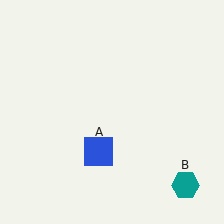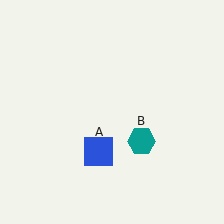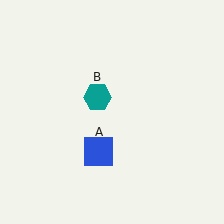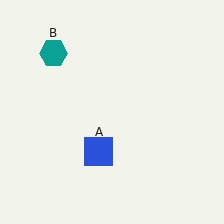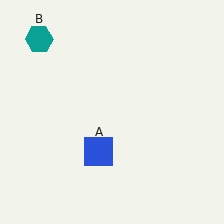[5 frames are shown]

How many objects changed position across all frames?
1 object changed position: teal hexagon (object B).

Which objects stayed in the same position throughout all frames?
Blue square (object A) remained stationary.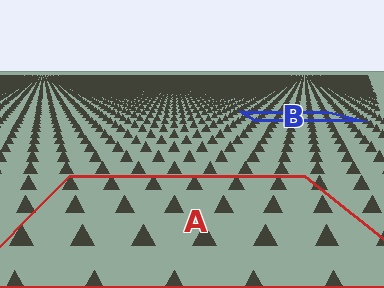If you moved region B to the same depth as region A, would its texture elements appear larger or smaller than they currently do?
They would appear larger. At a closer depth, the same texture elements are projected at a bigger on-screen size.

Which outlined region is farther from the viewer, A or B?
Region B is farther from the viewer — the texture elements inside it appear smaller and more densely packed.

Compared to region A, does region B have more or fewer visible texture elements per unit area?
Region B has more texture elements per unit area — they are packed more densely because it is farther away.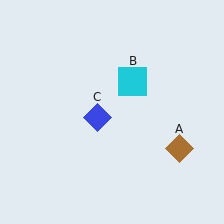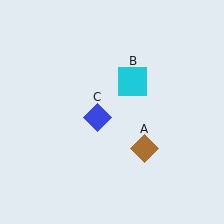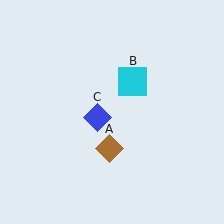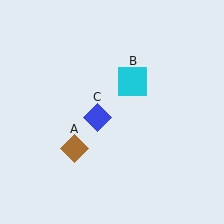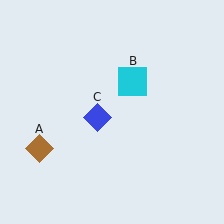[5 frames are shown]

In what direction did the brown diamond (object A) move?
The brown diamond (object A) moved left.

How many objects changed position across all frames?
1 object changed position: brown diamond (object A).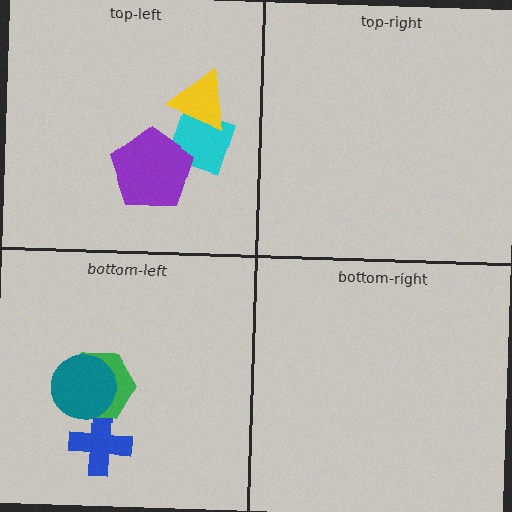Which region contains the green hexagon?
The bottom-left region.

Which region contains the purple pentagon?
The top-left region.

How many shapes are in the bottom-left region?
3.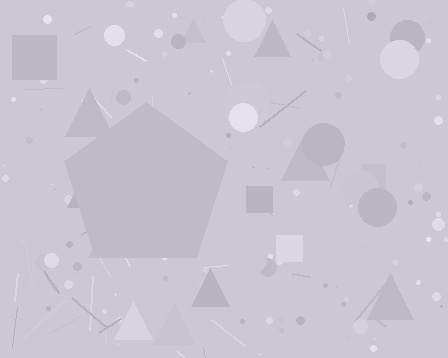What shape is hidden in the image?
A pentagon is hidden in the image.